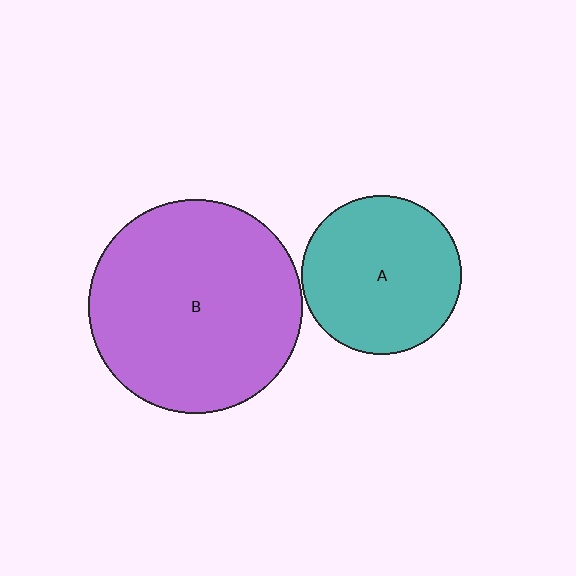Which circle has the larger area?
Circle B (purple).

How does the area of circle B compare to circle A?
Approximately 1.8 times.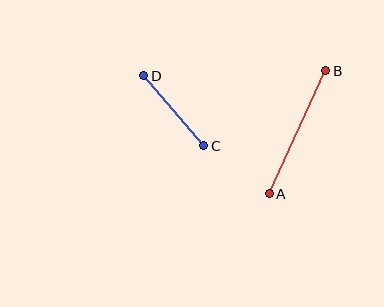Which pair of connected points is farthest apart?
Points A and B are farthest apart.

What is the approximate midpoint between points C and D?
The midpoint is at approximately (174, 111) pixels.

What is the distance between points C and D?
The distance is approximately 92 pixels.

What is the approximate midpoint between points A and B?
The midpoint is at approximately (297, 132) pixels.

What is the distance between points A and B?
The distance is approximately 135 pixels.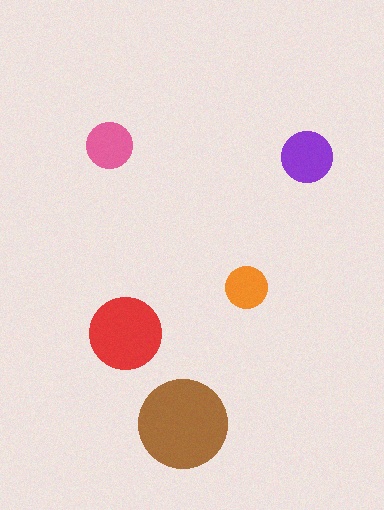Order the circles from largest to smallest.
the brown one, the red one, the purple one, the pink one, the orange one.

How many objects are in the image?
There are 5 objects in the image.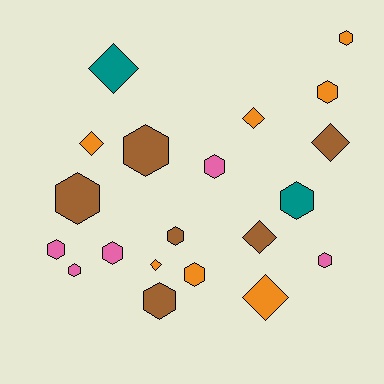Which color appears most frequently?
Orange, with 7 objects.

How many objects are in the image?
There are 20 objects.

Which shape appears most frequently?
Hexagon, with 13 objects.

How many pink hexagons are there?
There are 5 pink hexagons.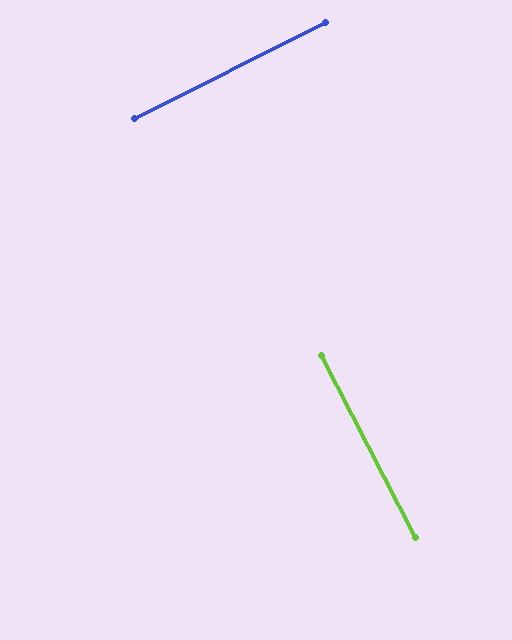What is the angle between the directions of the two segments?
Approximately 89 degrees.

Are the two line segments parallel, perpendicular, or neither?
Perpendicular — they meet at approximately 89°.